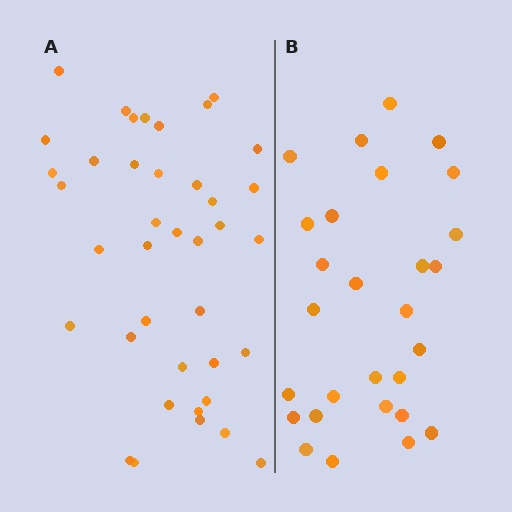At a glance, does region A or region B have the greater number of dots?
Region A (the left region) has more dots.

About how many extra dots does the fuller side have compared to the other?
Region A has roughly 12 or so more dots than region B.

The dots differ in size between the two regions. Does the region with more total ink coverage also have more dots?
No. Region B has more total ink coverage because its dots are larger, but region A actually contains more individual dots. Total area can be misleading — the number of items is what matters here.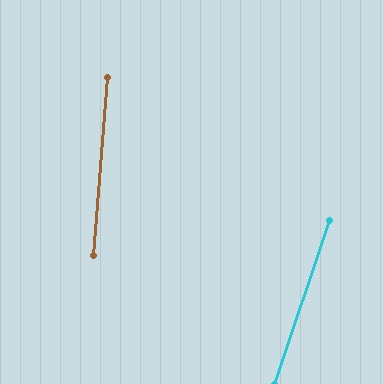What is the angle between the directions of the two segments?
Approximately 14 degrees.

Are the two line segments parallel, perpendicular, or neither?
Neither parallel nor perpendicular — they differ by about 14°.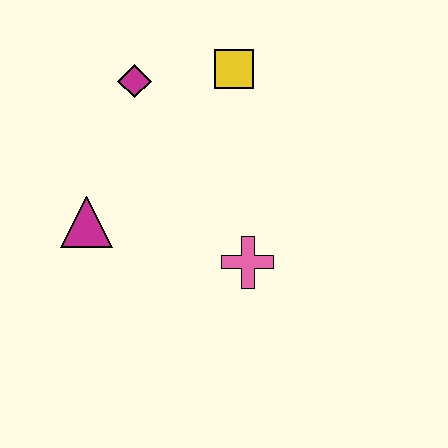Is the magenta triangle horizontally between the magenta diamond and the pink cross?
No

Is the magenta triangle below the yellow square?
Yes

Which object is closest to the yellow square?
The magenta diamond is closest to the yellow square.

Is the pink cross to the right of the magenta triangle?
Yes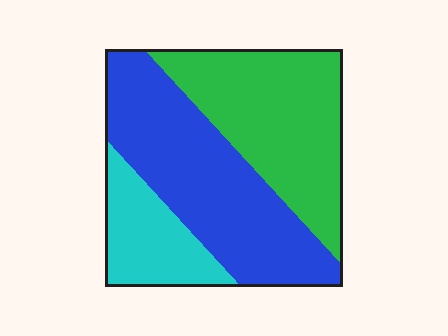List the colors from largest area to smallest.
From largest to smallest: blue, green, cyan.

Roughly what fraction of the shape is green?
Green takes up about three eighths (3/8) of the shape.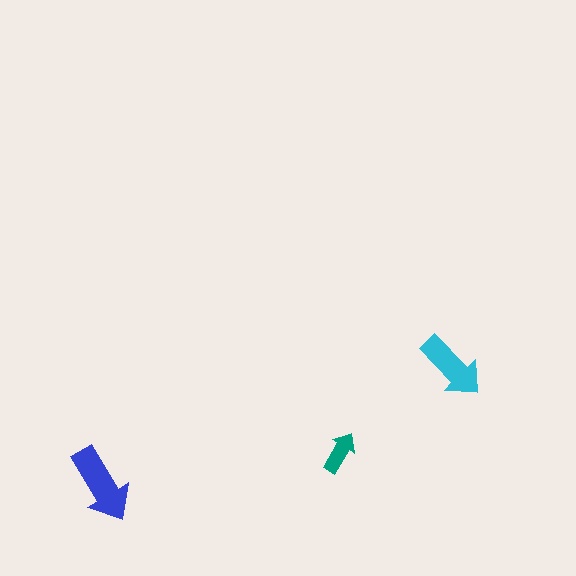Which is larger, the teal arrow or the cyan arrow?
The cyan one.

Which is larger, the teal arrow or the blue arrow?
The blue one.